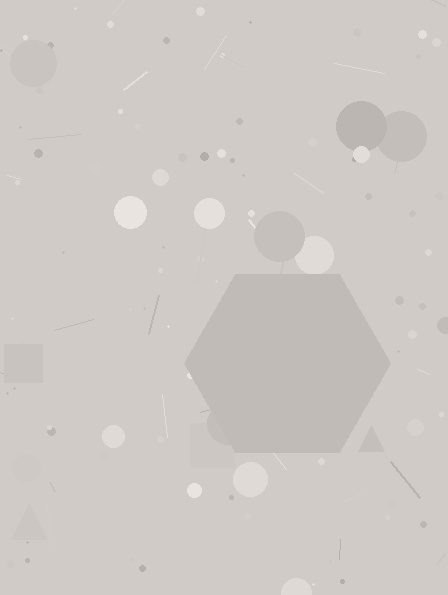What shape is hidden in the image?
A hexagon is hidden in the image.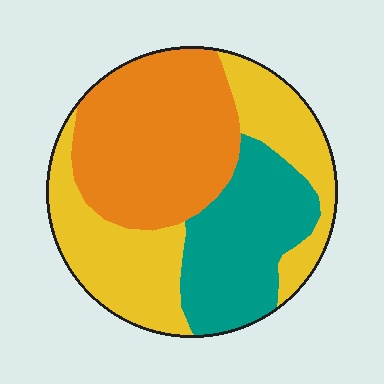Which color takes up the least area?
Teal, at roughly 25%.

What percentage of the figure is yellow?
Yellow covers 37% of the figure.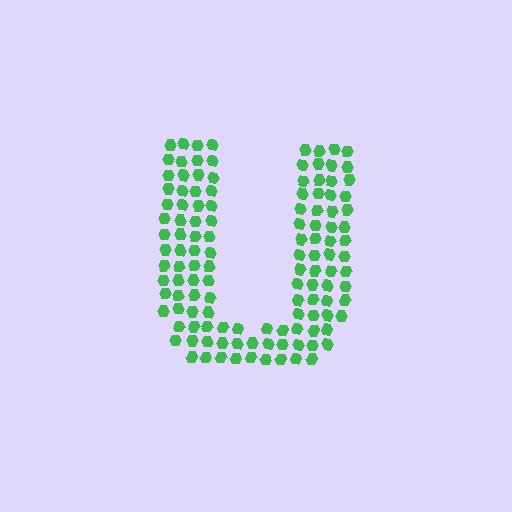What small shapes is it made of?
It is made of small hexagons.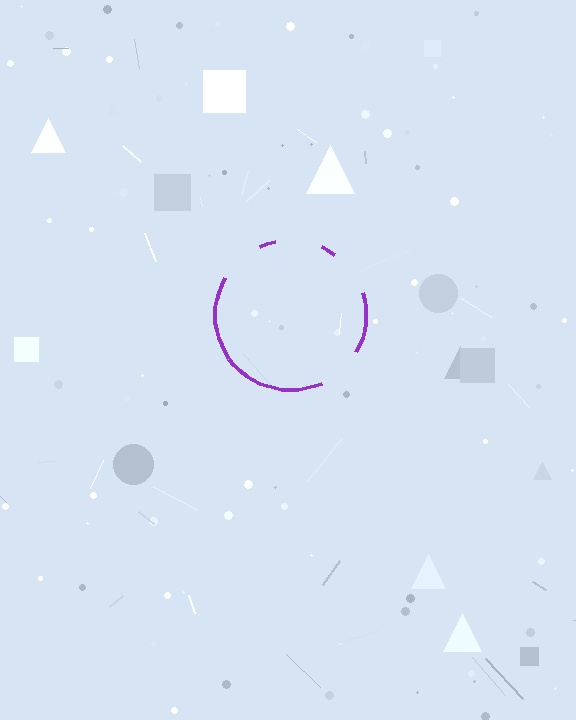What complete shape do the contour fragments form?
The contour fragments form a circle.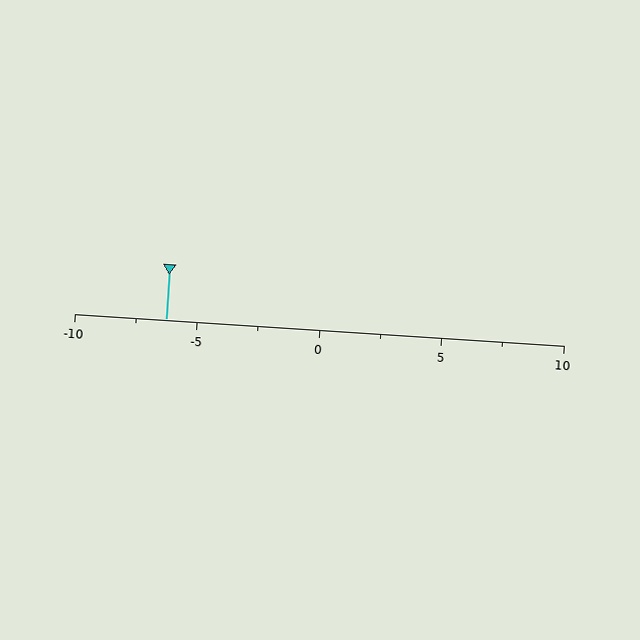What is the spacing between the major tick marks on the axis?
The major ticks are spaced 5 apart.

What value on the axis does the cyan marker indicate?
The marker indicates approximately -6.2.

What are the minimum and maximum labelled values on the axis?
The axis runs from -10 to 10.